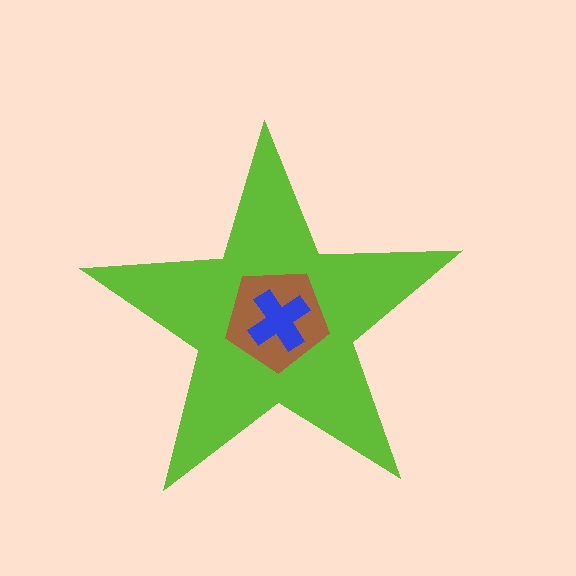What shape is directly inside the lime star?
The brown pentagon.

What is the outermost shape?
The lime star.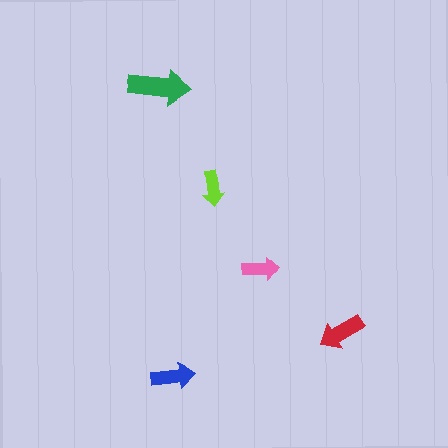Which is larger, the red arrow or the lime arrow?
The red one.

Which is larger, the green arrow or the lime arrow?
The green one.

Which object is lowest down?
The blue arrow is bottommost.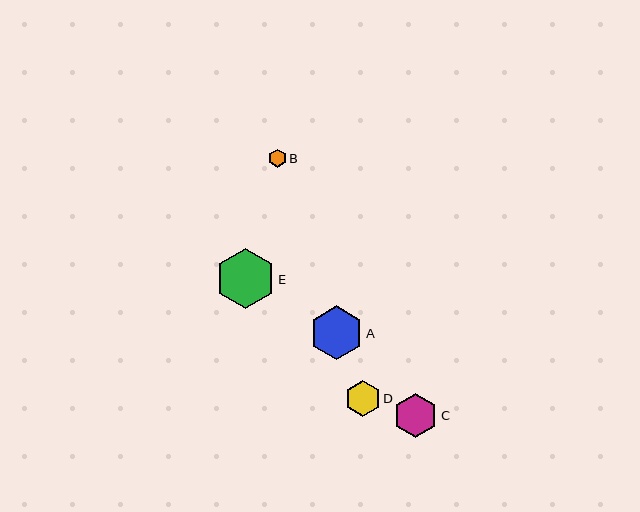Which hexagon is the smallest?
Hexagon B is the smallest with a size of approximately 18 pixels.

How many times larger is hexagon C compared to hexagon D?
Hexagon C is approximately 1.2 times the size of hexagon D.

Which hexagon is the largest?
Hexagon E is the largest with a size of approximately 60 pixels.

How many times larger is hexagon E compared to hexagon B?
Hexagon E is approximately 3.3 times the size of hexagon B.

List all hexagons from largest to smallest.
From largest to smallest: E, A, C, D, B.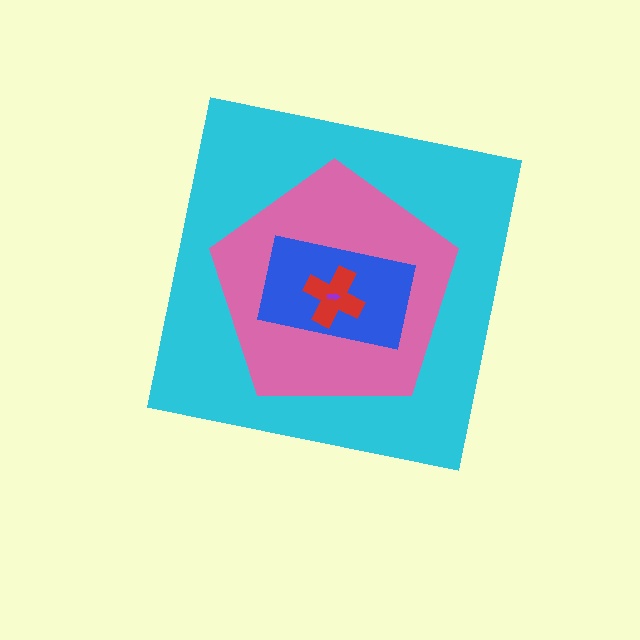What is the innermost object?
The purple arrow.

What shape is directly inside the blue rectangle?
The red cross.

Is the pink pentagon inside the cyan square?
Yes.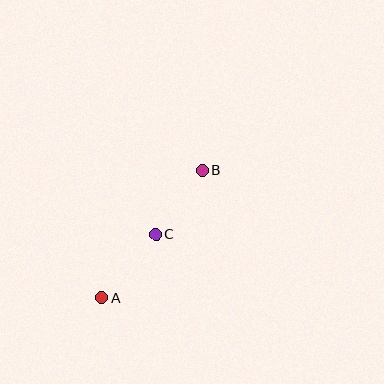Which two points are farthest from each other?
Points A and B are farthest from each other.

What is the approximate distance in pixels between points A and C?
The distance between A and C is approximately 83 pixels.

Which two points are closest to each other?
Points B and C are closest to each other.